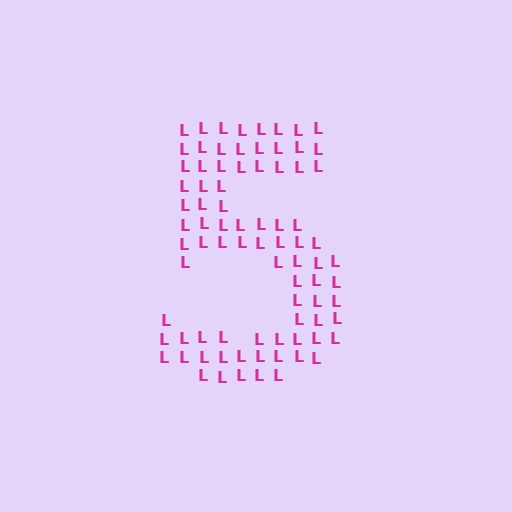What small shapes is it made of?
It is made of small letter L's.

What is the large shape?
The large shape is the digit 5.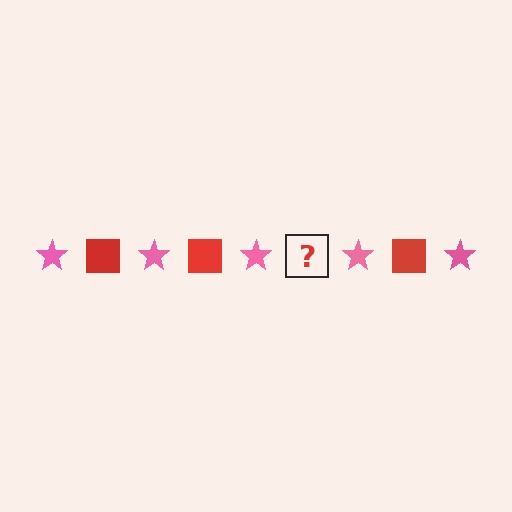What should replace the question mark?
The question mark should be replaced with a red square.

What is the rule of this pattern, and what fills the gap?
The rule is that the pattern alternates between pink star and red square. The gap should be filled with a red square.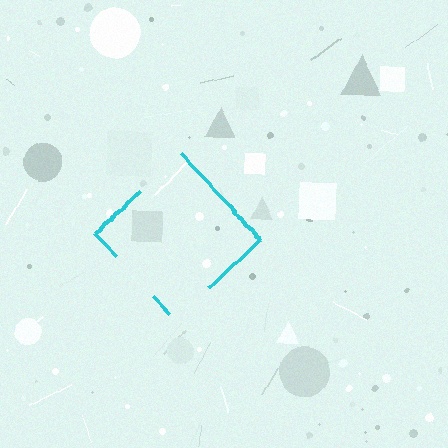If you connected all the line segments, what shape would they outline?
They would outline a diamond.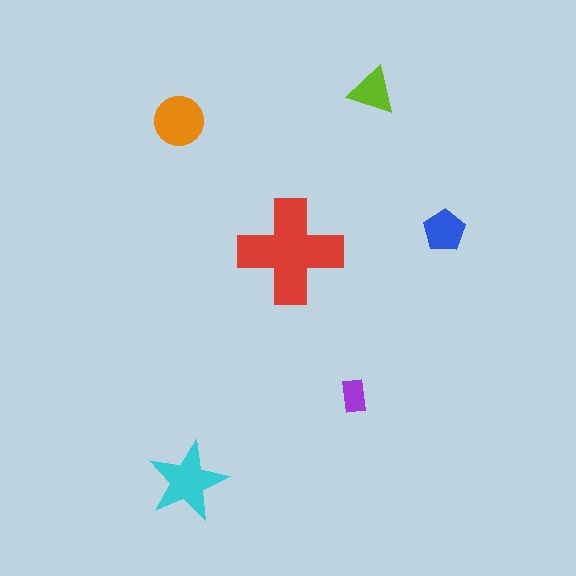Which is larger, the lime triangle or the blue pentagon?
The blue pentagon.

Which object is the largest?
The red cross.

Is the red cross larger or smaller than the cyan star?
Larger.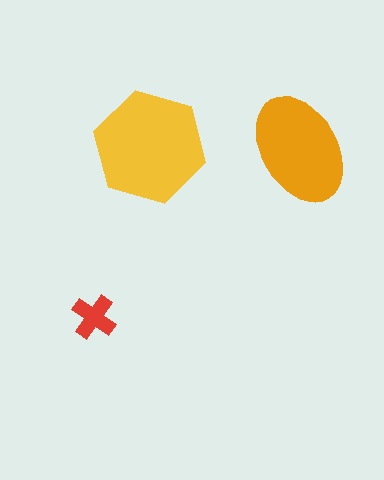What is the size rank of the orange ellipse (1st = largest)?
2nd.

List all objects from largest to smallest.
The yellow hexagon, the orange ellipse, the red cross.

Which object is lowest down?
The red cross is bottommost.